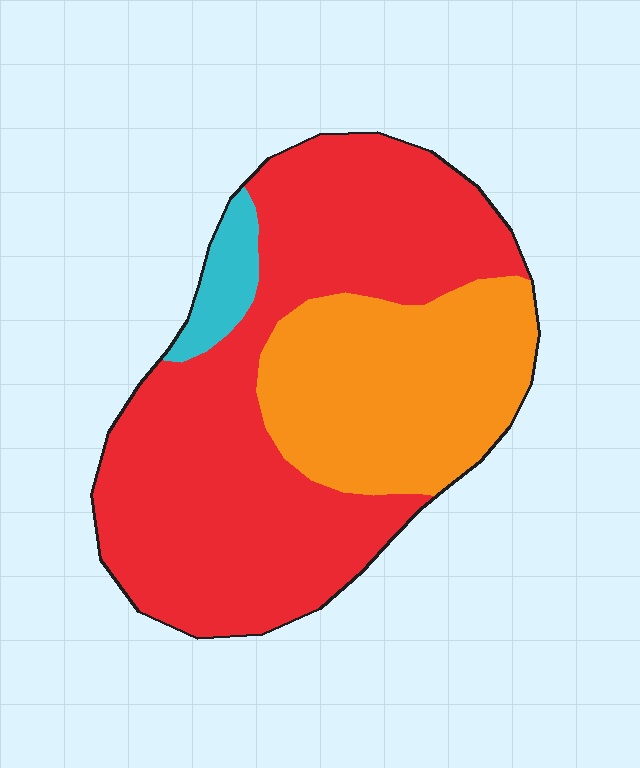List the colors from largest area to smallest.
From largest to smallest: red, orange, cyan.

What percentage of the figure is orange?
Orange covers about 30% of the figure.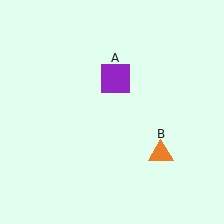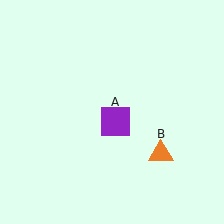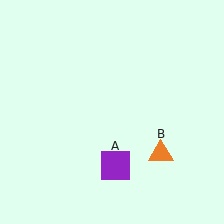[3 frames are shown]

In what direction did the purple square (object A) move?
The purple square (object A) moved down.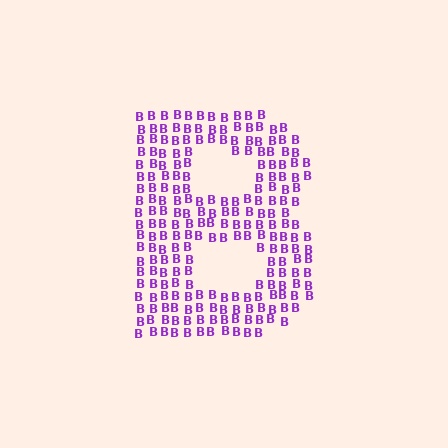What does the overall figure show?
The overall figure shows the letter B.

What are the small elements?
The small elements are letter B's.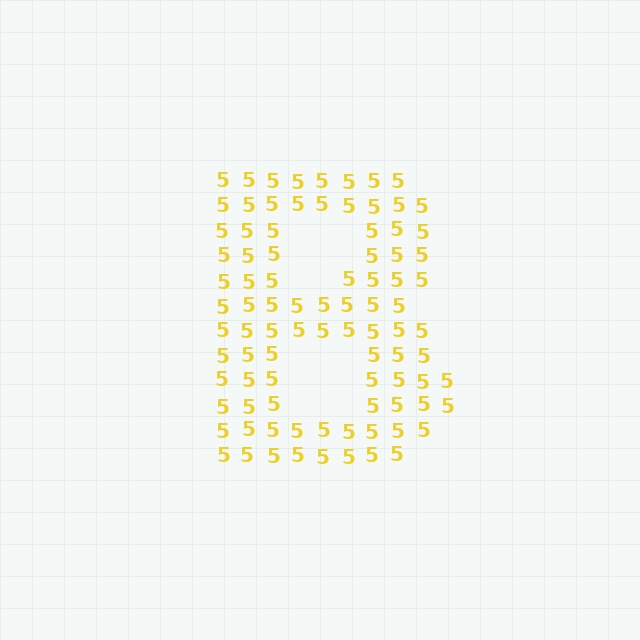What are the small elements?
The small elements are digit 5's.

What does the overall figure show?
The overall figure shows the letter B.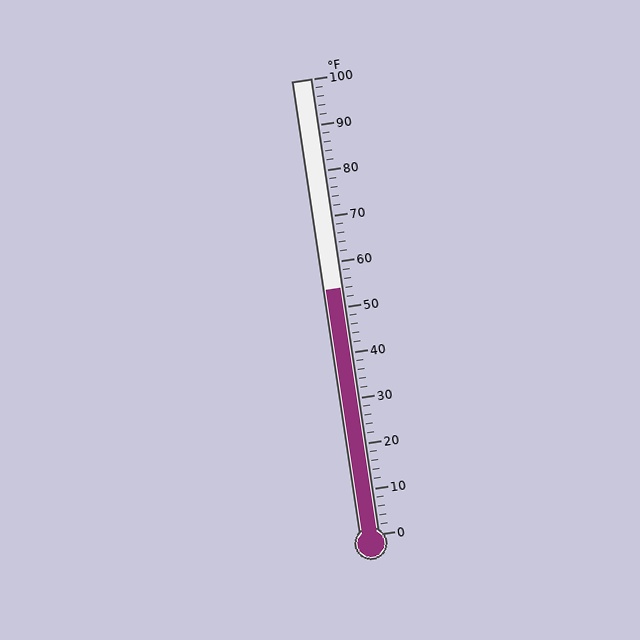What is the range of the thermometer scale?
The thermometer scale ranges from 0°F to 100°F.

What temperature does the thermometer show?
The thermometer shows approximately 54°F.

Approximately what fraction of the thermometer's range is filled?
The thermometer is filled to approximately 55% of its range.